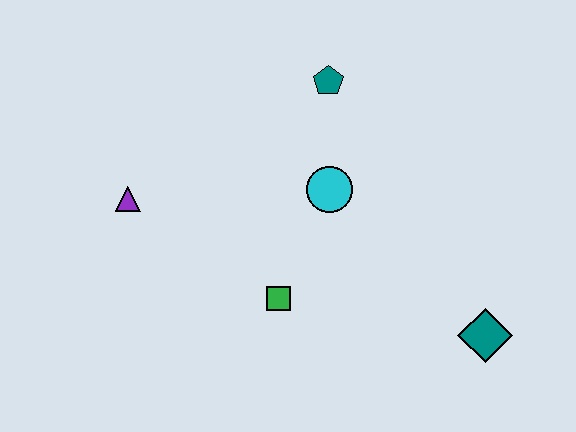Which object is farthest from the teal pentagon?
The teal diamond is farthest from the teal pentagon.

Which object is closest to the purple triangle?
The green square is closest to the purple triangle.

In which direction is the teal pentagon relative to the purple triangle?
The teal pentagon is to the right of the purple triangle.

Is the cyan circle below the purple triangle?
No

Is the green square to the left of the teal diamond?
Yes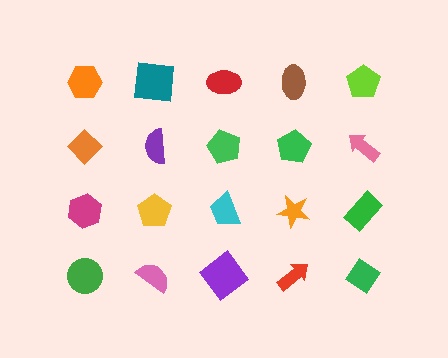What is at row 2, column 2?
A purple semicircle.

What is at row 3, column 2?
A yellow pentagon.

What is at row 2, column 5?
A pink arrow.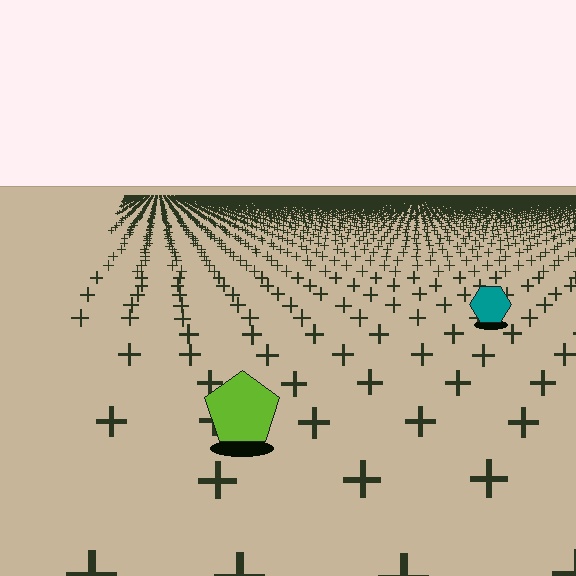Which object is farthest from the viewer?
The teal hexagon is farthest from the viewer. It appears smaller and the ground texture around it is denser.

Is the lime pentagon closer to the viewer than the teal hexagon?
Yes. The lime pentagon is closer — you can tell from the texture gradient: the ground texture is coarser near it.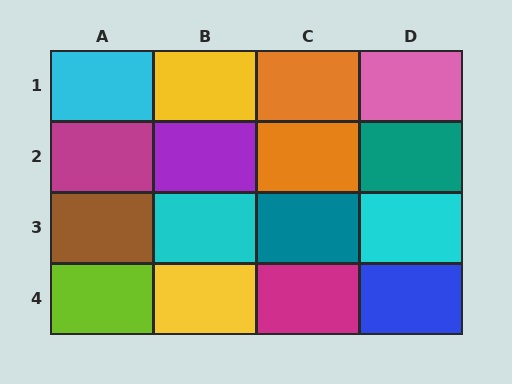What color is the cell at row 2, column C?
Orange.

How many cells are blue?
1 cell is blue.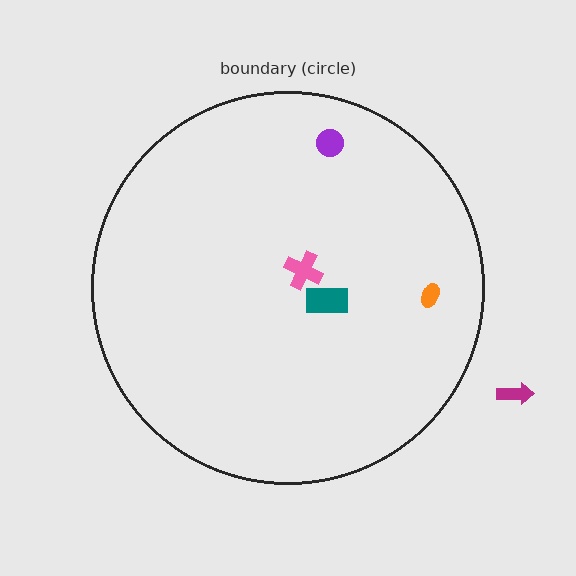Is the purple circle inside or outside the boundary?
Inside.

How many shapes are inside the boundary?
4 inside, 1 outside.